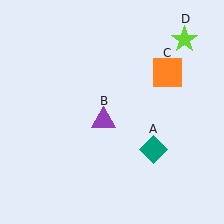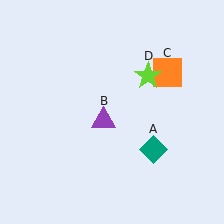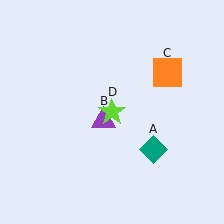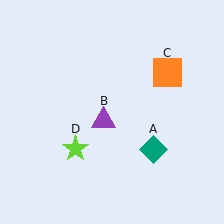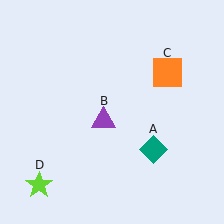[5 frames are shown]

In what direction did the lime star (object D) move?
The lime star (object D) moved down and to the left.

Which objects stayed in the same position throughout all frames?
Teal diamond (object A) and purple triangle (object B) and orange square (object C) remained stationary.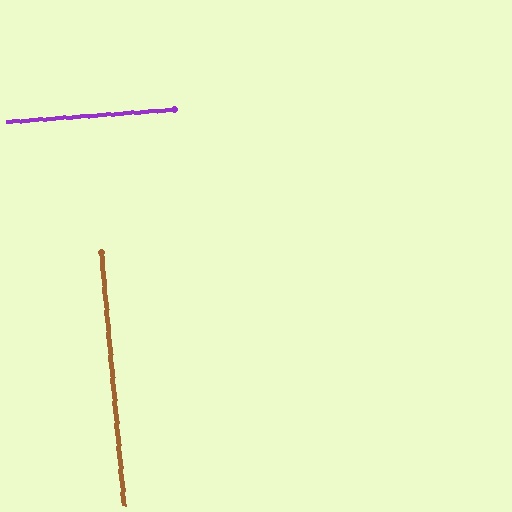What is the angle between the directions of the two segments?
Approximately 89 degrees.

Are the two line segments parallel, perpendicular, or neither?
Perpendicular — they meet at approximately 89°.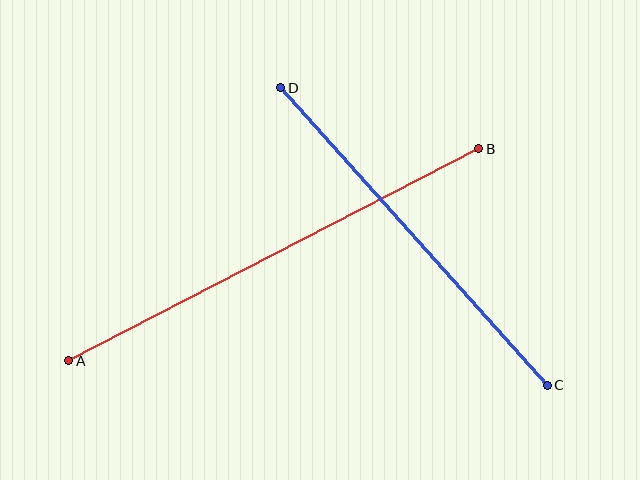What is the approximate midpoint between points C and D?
The midpoint is at approximately (414, 236) pixels.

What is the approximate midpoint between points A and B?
The midpoint is at approximately (274, 255) pixels.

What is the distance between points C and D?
The distance is approximately 399 pixels.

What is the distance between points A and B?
The distance is approximately 462 pixels.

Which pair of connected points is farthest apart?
Points A and B are farthest apart.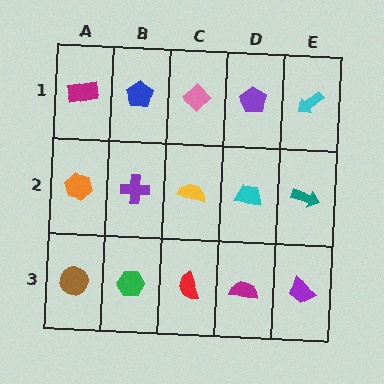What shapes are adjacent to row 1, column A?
An orange hexagon (row 2, column A), a blue pentagon (row 1, column B).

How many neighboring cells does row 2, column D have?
4.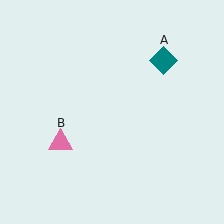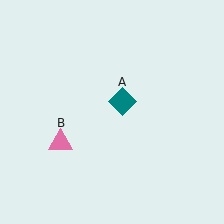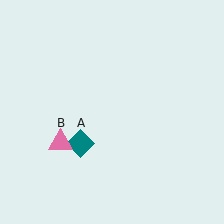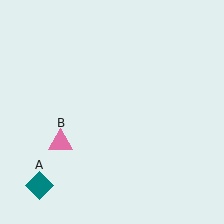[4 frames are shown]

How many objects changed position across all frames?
1 object changed position: teal diamond (object A).